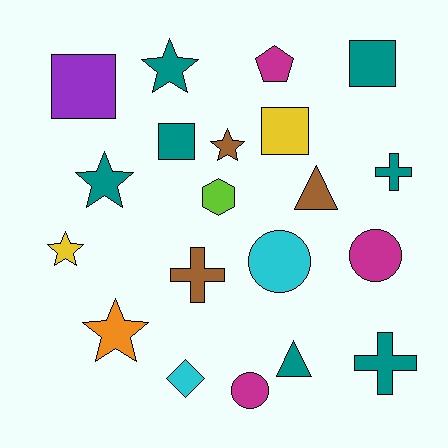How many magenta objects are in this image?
There are 3 magenta objects.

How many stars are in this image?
There are 5 stars.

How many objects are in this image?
There are 20 objects.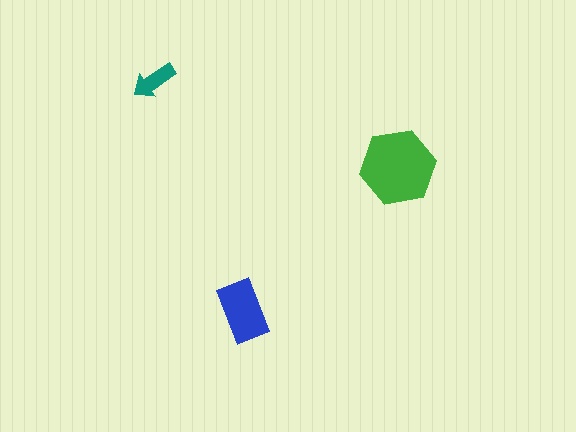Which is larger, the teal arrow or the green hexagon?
The green hexagon.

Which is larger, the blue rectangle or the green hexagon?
The green hexagon.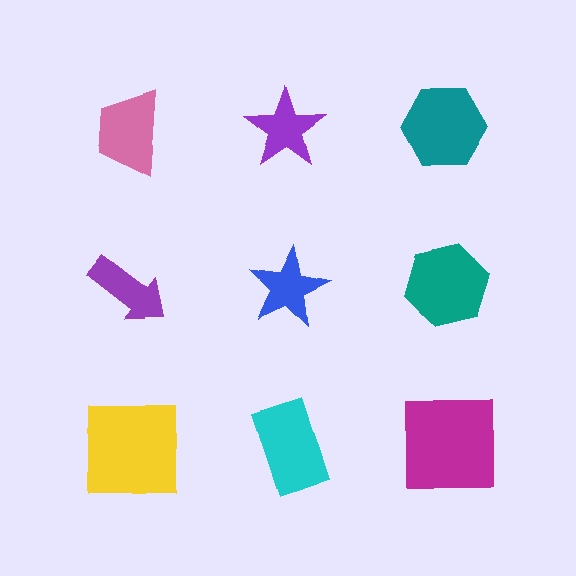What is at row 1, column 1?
A pink trapezoid.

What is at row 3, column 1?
A yellow square.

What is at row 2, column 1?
A purple arrow.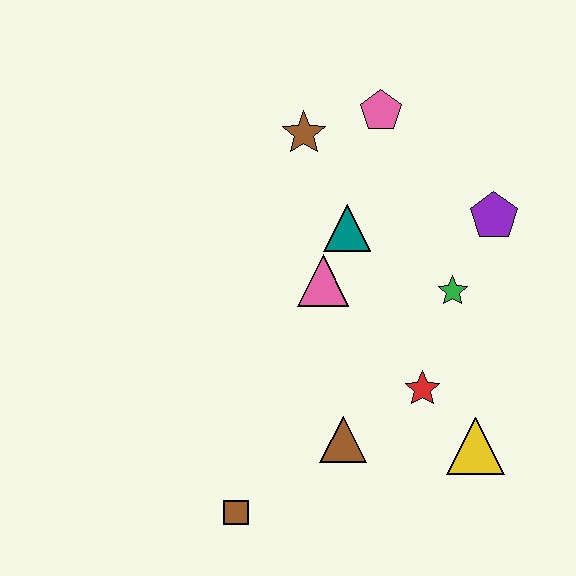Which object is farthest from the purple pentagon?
The brown square is farthest from the purple pentagon.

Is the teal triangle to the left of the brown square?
No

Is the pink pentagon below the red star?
No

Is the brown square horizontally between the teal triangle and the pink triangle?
No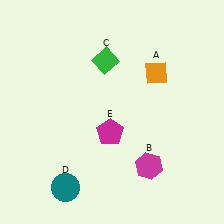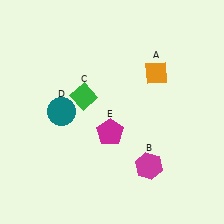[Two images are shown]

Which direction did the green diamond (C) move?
The green diamond (C) moved down.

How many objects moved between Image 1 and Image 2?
2 objects moved between the two images.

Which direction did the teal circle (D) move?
The teal circle (D) moved up.